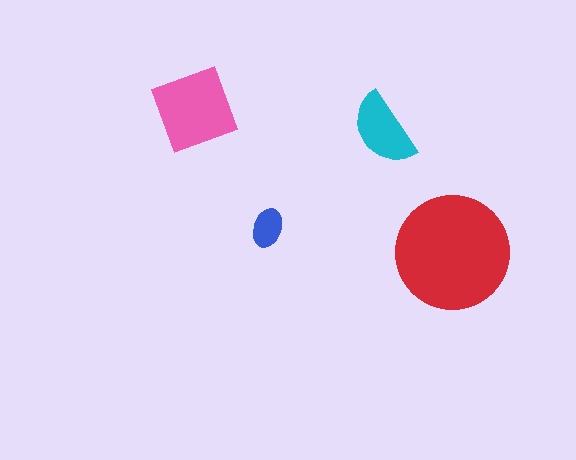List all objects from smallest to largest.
The blue ellipse, the cyan semicircle, the pink square, the red circle.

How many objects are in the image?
There are 4 objects in the image.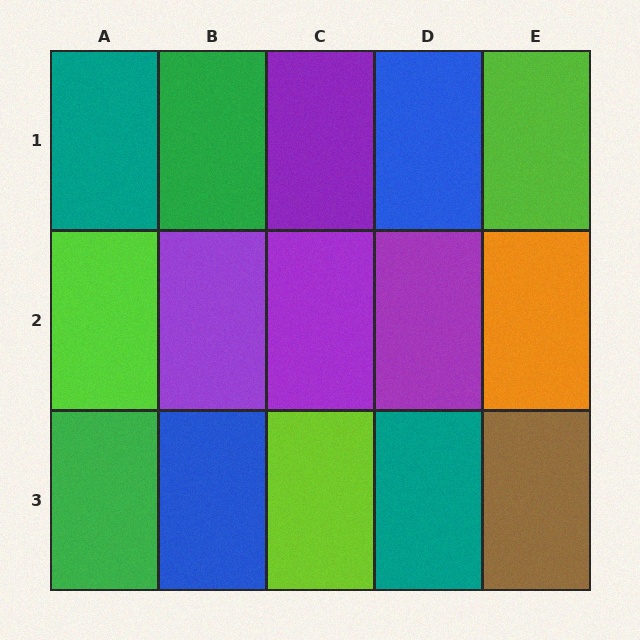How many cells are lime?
3 cells are lime.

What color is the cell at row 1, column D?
Blue.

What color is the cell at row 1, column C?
Purple.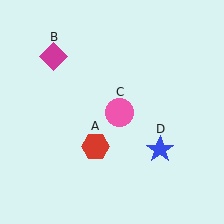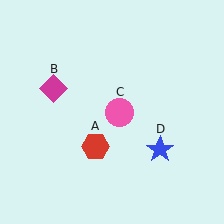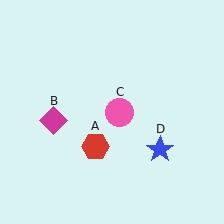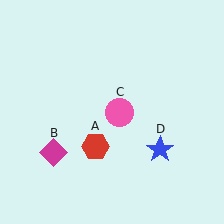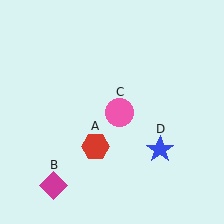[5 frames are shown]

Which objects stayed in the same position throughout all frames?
Red hexagon (object A) and pink circle (object C) and blue star (object D) remained stationary.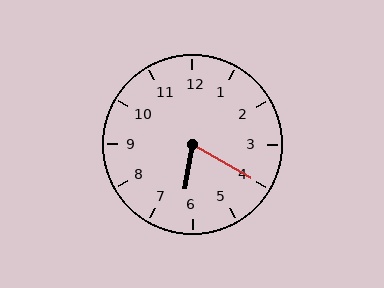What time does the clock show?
6:20.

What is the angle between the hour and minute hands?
Approximately 70 degrees.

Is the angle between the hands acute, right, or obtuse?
It is acute.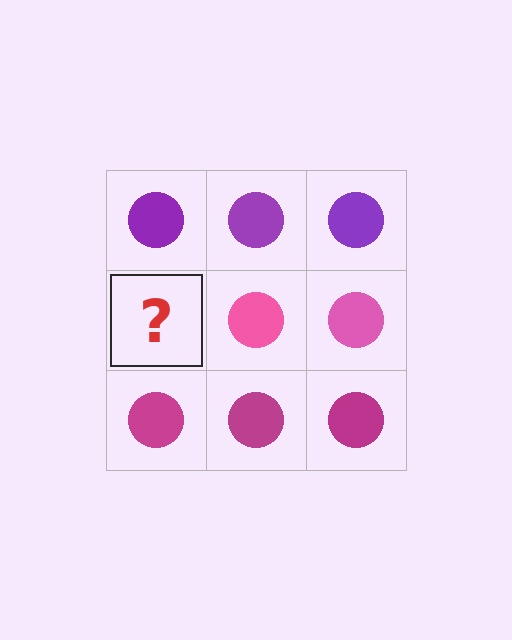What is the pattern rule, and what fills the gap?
The rule is that each row has a consistent color. The gap should be filled with a pink circle.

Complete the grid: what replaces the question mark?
The question mark should be replaced with a pink circle.